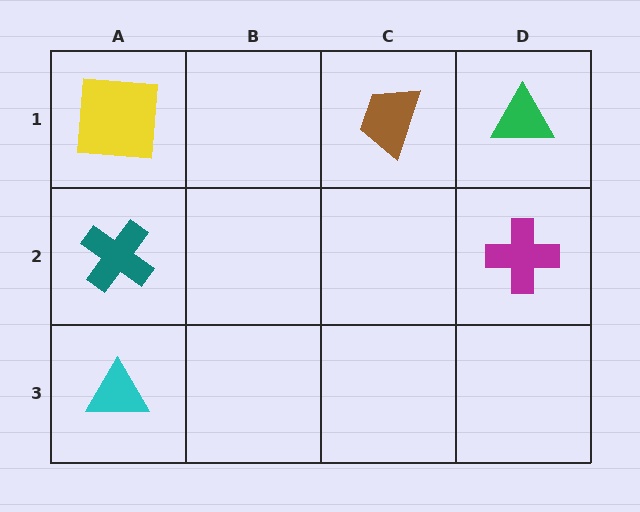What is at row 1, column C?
A brown trapezoid.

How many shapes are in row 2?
2 shapes.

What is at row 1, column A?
A yellow square.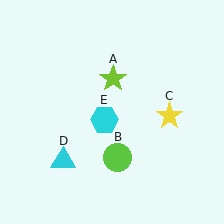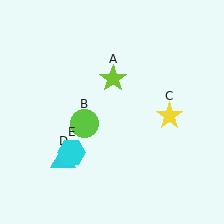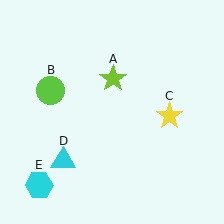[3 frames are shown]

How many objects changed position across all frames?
2 objects changed position: lime circle (object B), cyan hexagon (object E).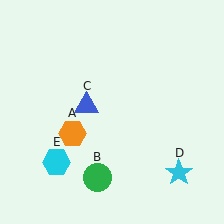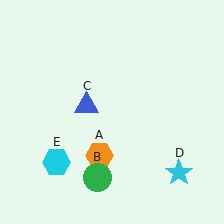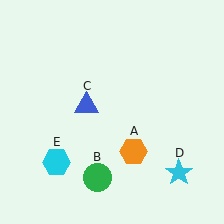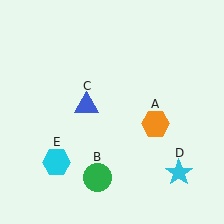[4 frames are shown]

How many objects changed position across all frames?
1 object changed position: orange hexagon (object A).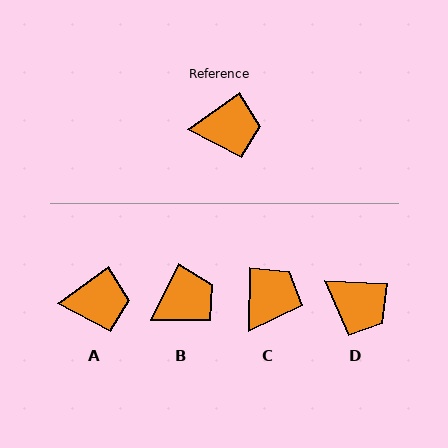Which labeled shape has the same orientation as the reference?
A.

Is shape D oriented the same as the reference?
No, it is off by about 39 degrees.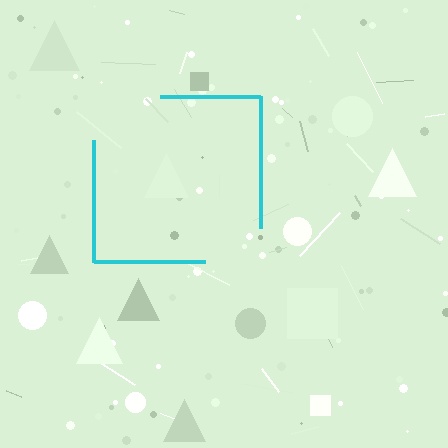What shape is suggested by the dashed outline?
The dashed outline suggests a square.